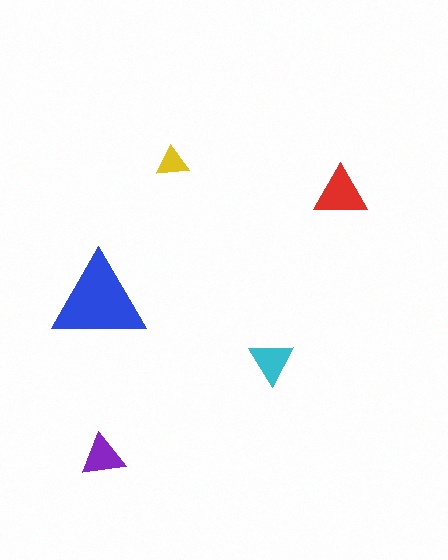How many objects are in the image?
There are 5 objects in the image.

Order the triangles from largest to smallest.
the blue one, the red one, the cyan one, the purple one, the yellow one.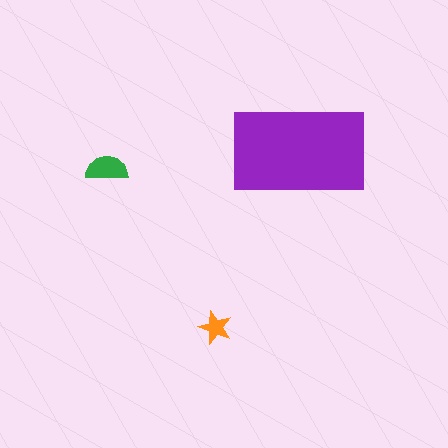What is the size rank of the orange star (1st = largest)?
3rd.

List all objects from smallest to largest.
The orange star, the green semicircle, the purple rectangle.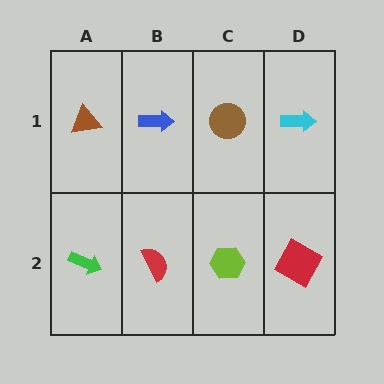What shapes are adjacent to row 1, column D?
A red square (row 2, column D), a brown circle (row 1, column C).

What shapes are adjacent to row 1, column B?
A red semicircle (row 2, column B), a brown triangle (row 1, column A), a brown circle (row 1, column C).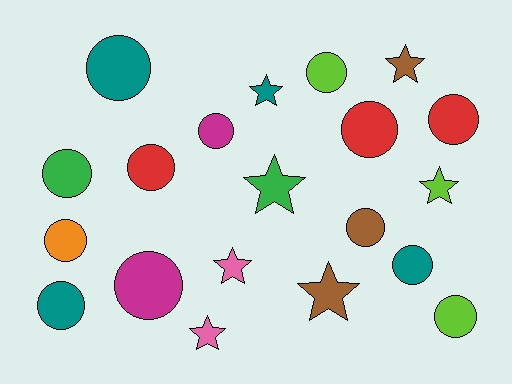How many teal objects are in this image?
There are 4 teal objects.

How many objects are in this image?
There are 20 objects.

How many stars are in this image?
There are 7 stars.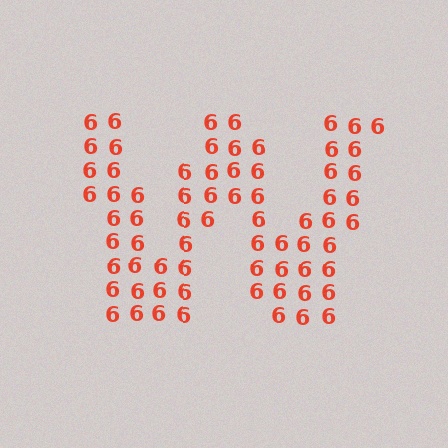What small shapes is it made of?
It is made of small digit 6's.